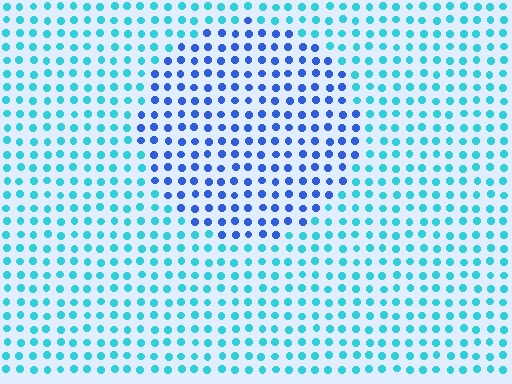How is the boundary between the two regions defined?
The boundary is defined purely by a slight shift in hue (about 41 degrees). Spacing, size, and orientation are identical on both sides.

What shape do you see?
I see a circle.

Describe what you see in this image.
The image is filled with small cyan elements in a uniform arrangement. A circle-shaped region is visible where the elements are tinted to a slightly different hue, forming a subtle color boundary.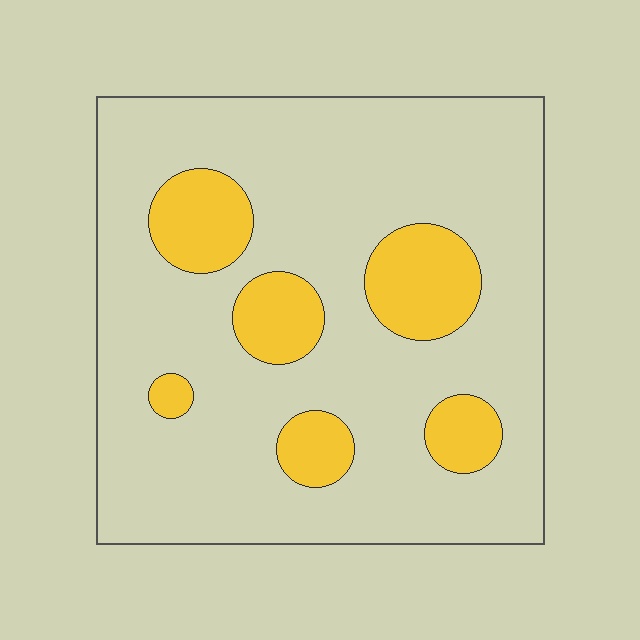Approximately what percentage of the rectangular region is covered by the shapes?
Approximately 20%.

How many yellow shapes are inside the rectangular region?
6.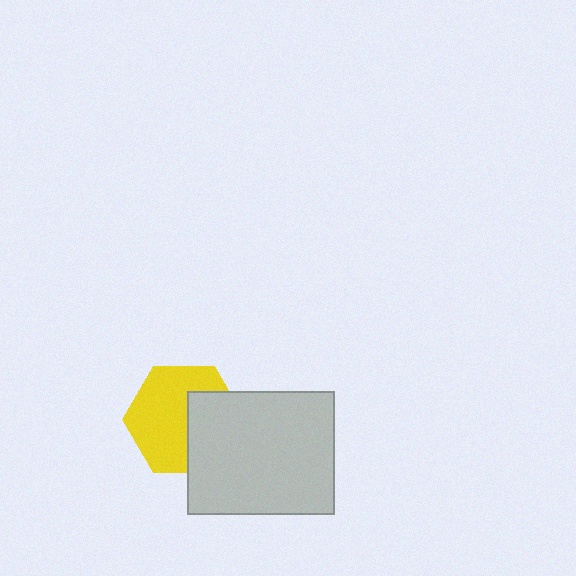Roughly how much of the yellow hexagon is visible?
About half of it is visible (roughly 63%).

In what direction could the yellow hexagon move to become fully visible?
The yellow hexagon could move left. That would shift it out from behind the light gray rectangle entirely.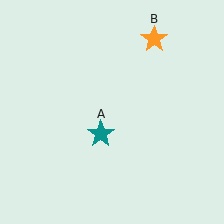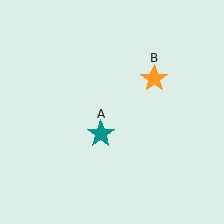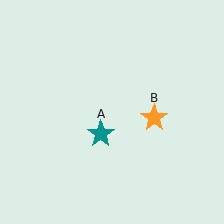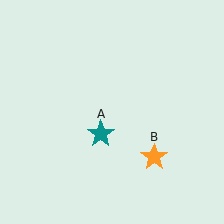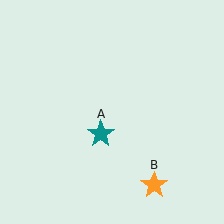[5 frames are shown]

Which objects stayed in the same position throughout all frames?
Teal star (object A) remained stationary.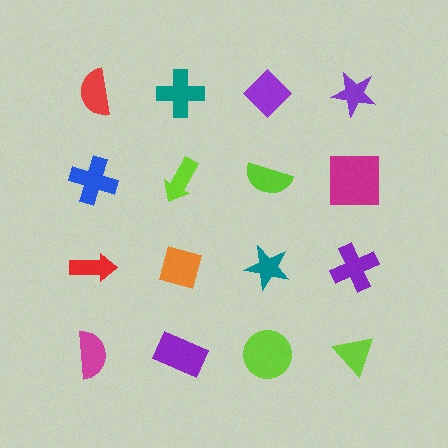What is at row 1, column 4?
A purple star.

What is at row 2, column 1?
A blue cross.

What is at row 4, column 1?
A magenta semicircle.